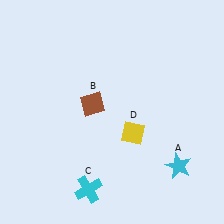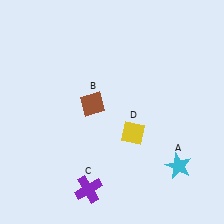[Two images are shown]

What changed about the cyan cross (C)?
In Image 1, C is cyan. In Image 2, it changed to purple.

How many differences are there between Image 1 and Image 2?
There is 1 difference between the two images.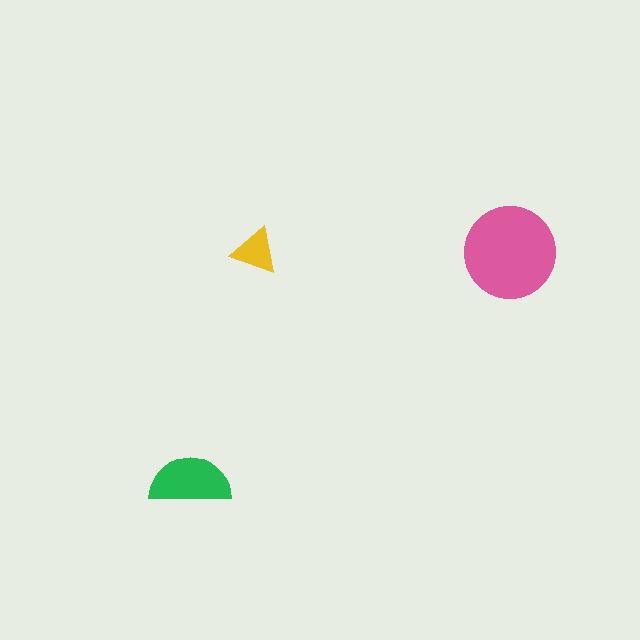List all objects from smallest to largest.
The yellow triangle, the green semicircle, the pink circle.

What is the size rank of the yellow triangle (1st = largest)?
3rd.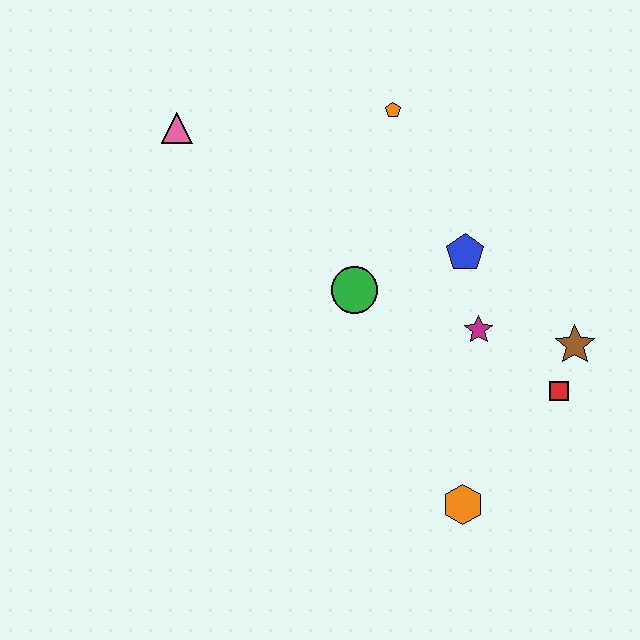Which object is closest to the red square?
The brown star is closest to the red square.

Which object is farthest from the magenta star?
The pink triangle is farthest from the magenta star.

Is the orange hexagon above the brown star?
No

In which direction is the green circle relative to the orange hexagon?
The green circle is above the orange hexagon.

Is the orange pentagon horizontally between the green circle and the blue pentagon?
Yes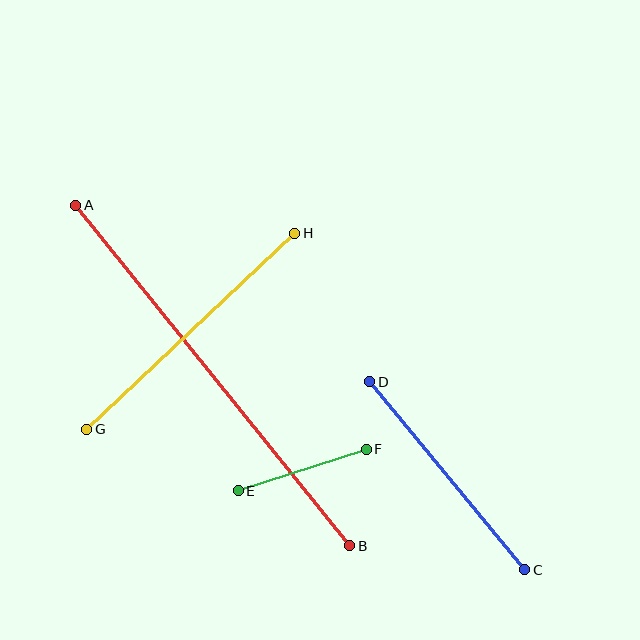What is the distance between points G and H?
The distance is approximately 286 pixels.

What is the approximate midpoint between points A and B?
The midpoint is at approximately (213, 375) pixels.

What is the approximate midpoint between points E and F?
The midpoint is at approximately (302, 470) pixels.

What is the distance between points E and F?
The distance is approximately 135 pixels.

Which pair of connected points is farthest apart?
Points A and B are farthest apart.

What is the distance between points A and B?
The distance is approximately 437 pixels.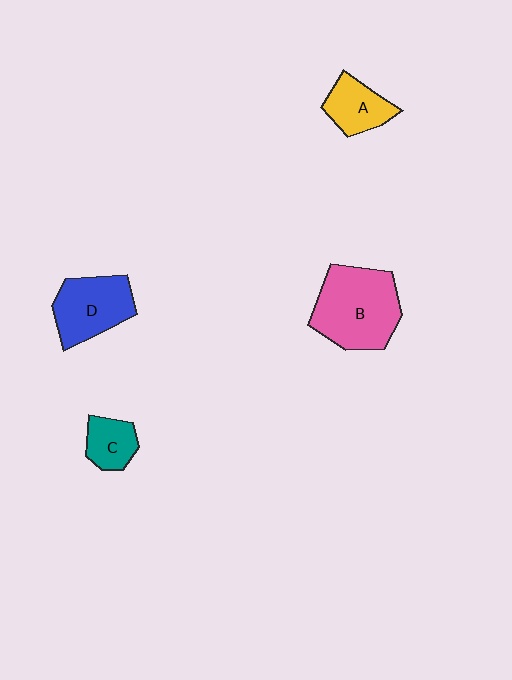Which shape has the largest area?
Shape B (pink).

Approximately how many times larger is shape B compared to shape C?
Approximately 2.6 times.